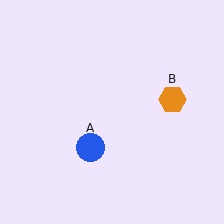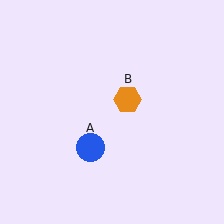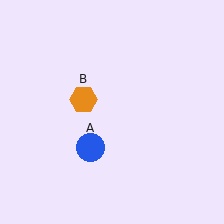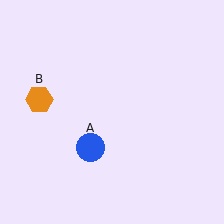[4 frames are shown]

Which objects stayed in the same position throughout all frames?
Blue circle (object A) remained stationary.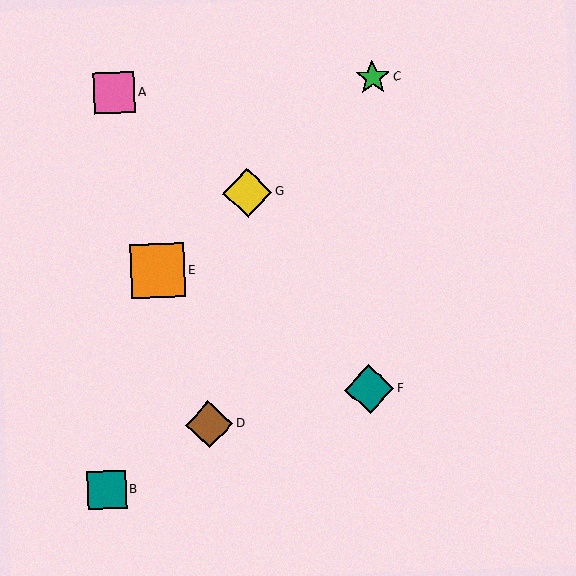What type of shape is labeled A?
Shape A is a pink square.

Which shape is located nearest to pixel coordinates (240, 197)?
The yellow diamond (labeled G) at (247, 193) is nearest to that location.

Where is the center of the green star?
The center of the green star is at (373, 78).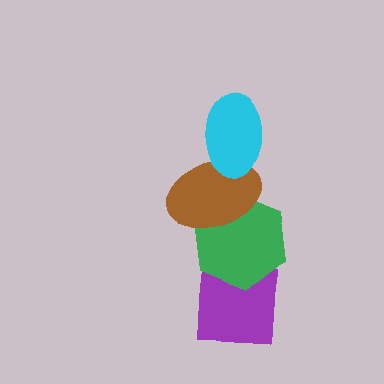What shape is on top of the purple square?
The green hexagon is on top of the purple square.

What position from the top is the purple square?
The purple square is 4th from the top.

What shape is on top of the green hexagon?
The brown ellipse is on top of the green hexagon.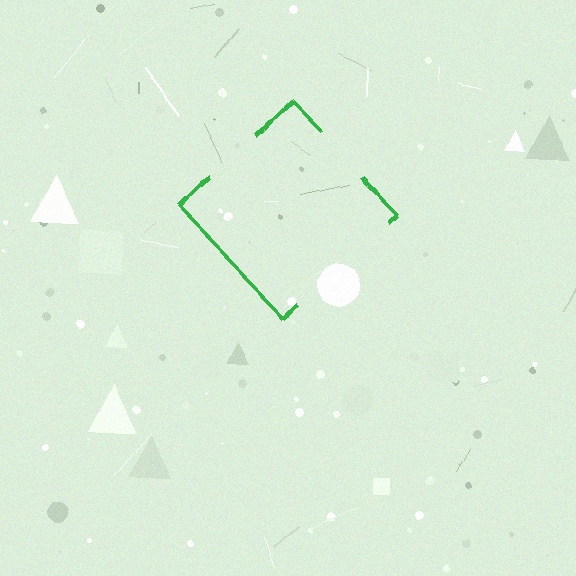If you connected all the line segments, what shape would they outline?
They would outline a diamond.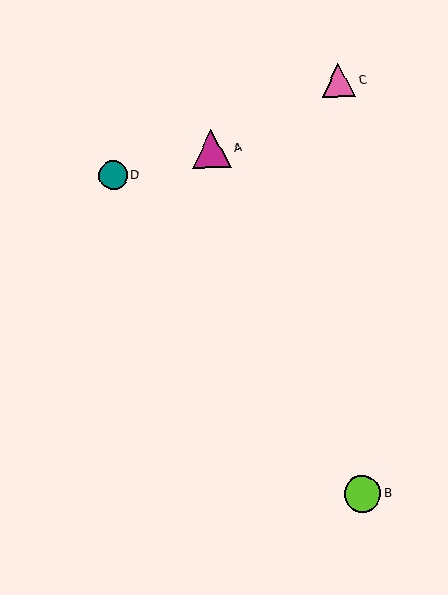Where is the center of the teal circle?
The center of the teal circle is at (113, 175).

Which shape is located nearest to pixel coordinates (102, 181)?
The teal circle (labeled D) at (113, 175) is nearest to that location.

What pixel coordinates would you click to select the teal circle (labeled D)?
Click at (113, 175) to select the teal circle D.